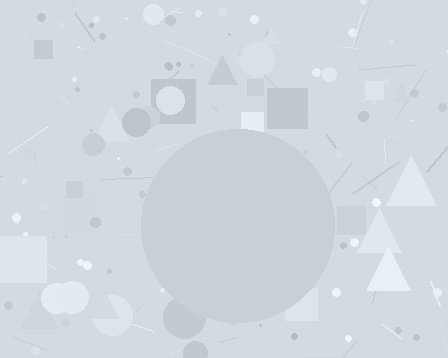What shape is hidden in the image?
A circle is hidden in the image.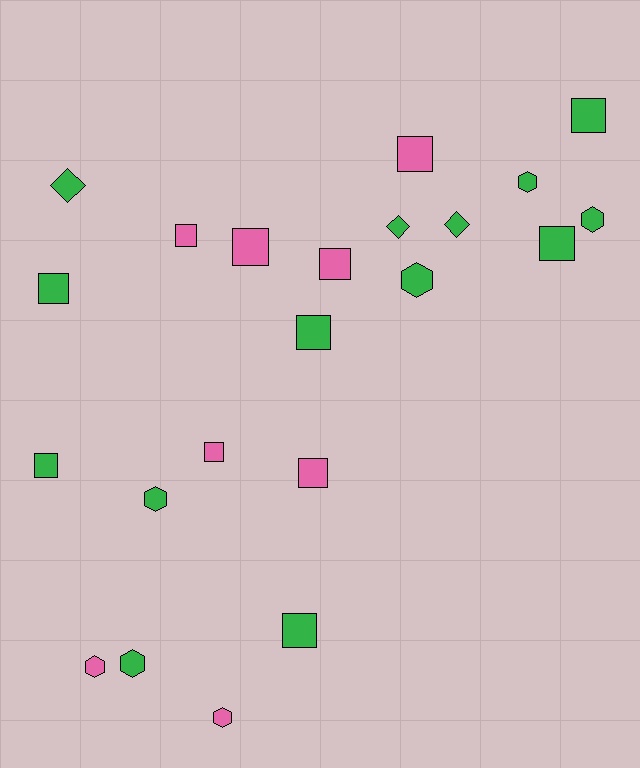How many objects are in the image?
There are 22 objects.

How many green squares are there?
There are 6 green squares.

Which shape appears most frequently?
Square, with 12 objects.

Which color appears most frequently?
Green, with 14 objects.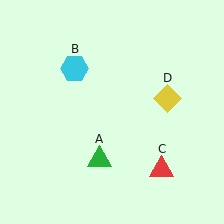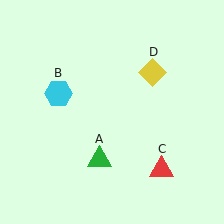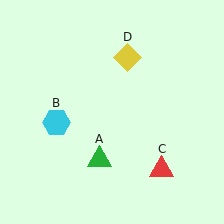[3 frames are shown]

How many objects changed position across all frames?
2 objects changed position: cyan hexagon (object B), yellow diamond (object D).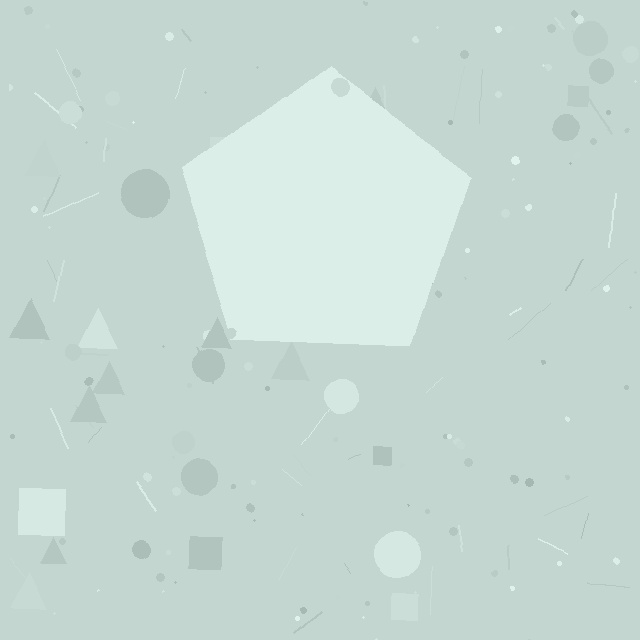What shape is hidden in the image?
A pentagon is hidden in the image.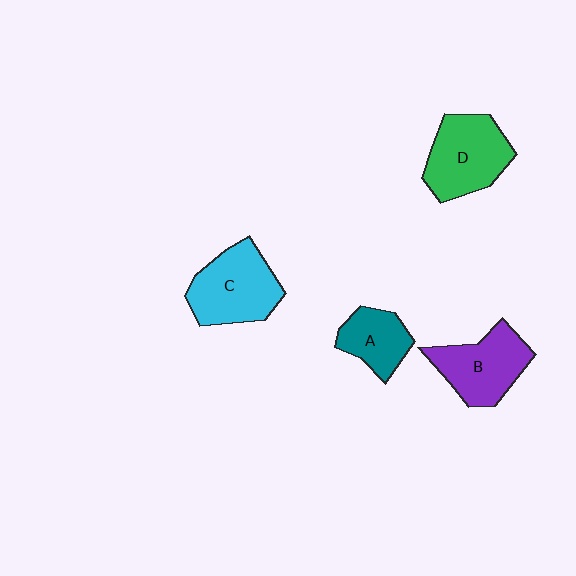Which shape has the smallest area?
Shape A (teal).